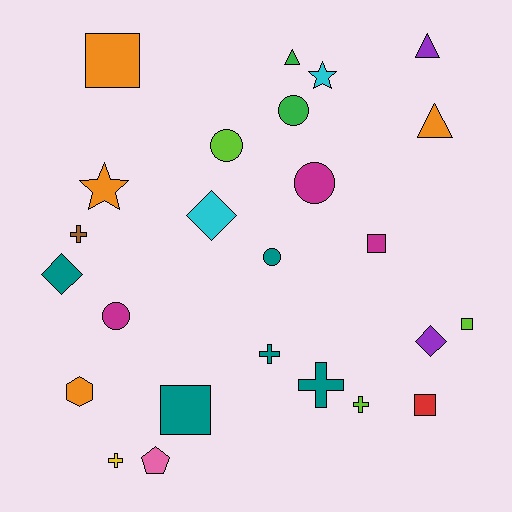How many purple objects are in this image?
There are 2 purple objects.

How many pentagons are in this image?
There is 1 pentagon.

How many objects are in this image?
There are 25 objects.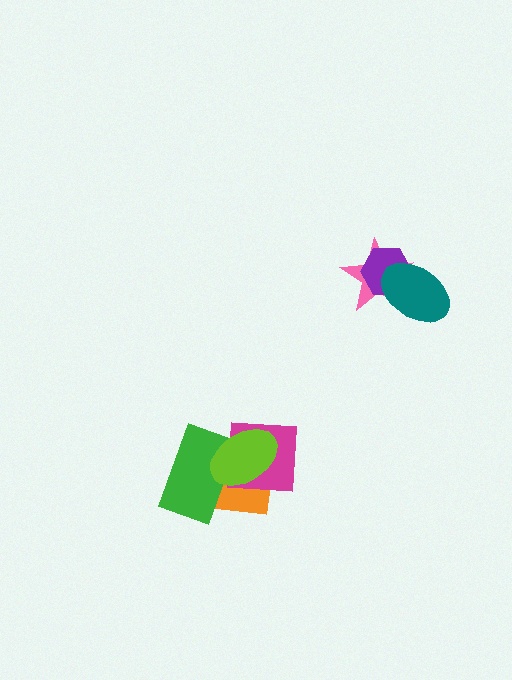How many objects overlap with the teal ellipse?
2 objects overlap with the teal ellipse.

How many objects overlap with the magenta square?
3 objects overlap with the magenta square.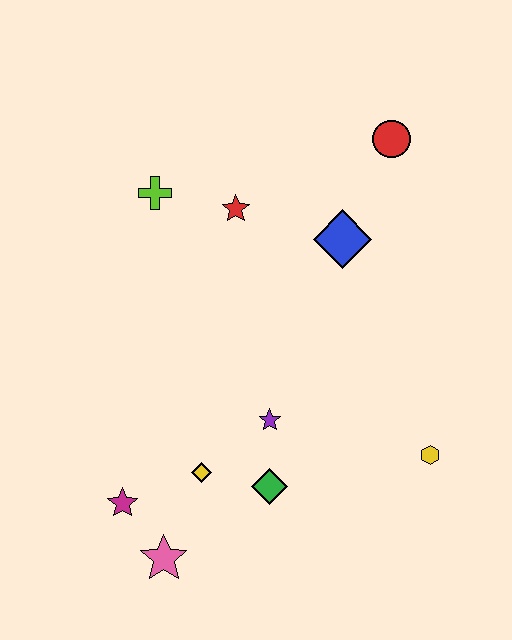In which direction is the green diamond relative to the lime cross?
The green diamond is below the lime cross.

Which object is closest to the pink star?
The magenta star is closest to the pink star.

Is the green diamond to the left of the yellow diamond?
No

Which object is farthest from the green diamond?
The red circle is farthest from the green diamond.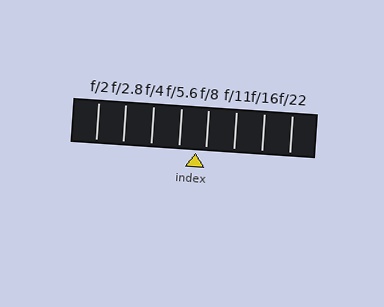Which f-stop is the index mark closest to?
The index mark is closest to f/8.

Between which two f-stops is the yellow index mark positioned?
The index mark is between f/5.6 and f/8.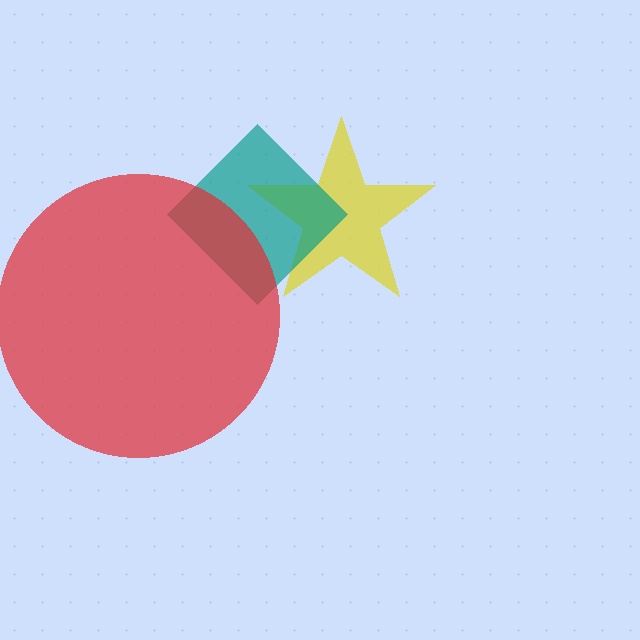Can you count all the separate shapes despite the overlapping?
Yes, there are 3 separate shapes.